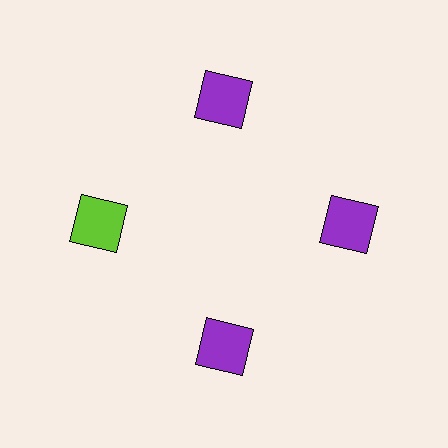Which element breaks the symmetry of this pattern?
The lime square at roughly the 9 o'clock position breaks the symmetry. All other shapes are purple squares.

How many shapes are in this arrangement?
There are 4 shapes arranged in a ring pattern.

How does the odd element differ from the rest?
It has a different color: lime instead of purple.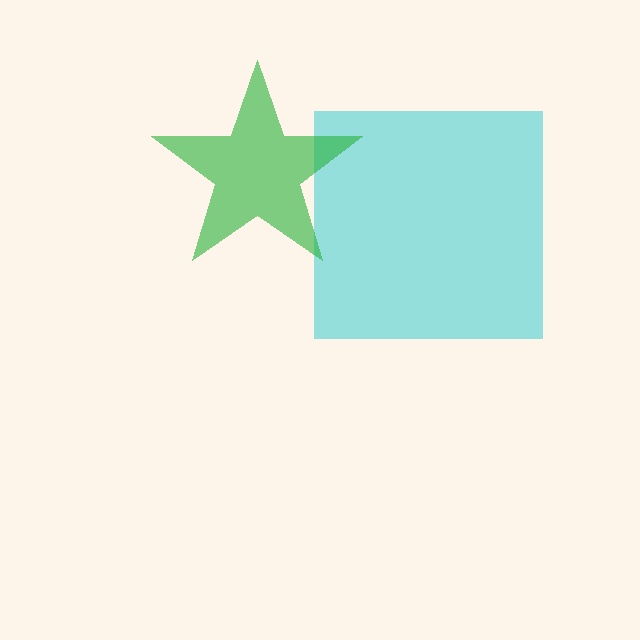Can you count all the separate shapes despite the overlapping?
Yes, there are 2 separate shapes.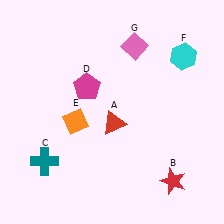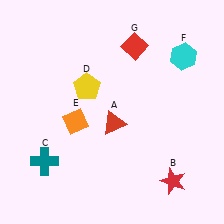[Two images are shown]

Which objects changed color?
D changed from magenta to yellow. G changed from pink to red.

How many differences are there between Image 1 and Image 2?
There are 2 differences between the two images.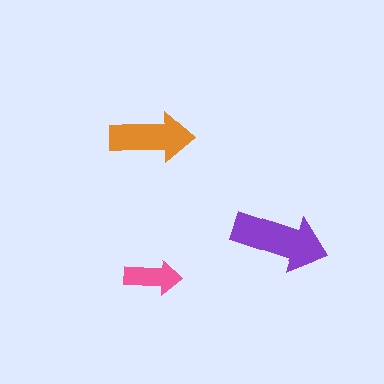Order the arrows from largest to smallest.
the purple one, the orange one, the pink one.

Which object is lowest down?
The pink arrow is bottommost.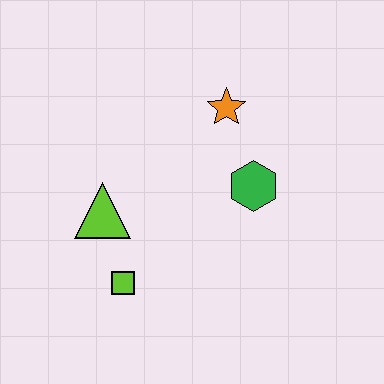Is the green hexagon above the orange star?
No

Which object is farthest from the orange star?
The lime square is farthest from the orange star.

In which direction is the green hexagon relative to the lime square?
The green hexagon is to the right of the lime square.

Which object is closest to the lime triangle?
The lime square is closest to the lime triangle.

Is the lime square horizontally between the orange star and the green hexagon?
No